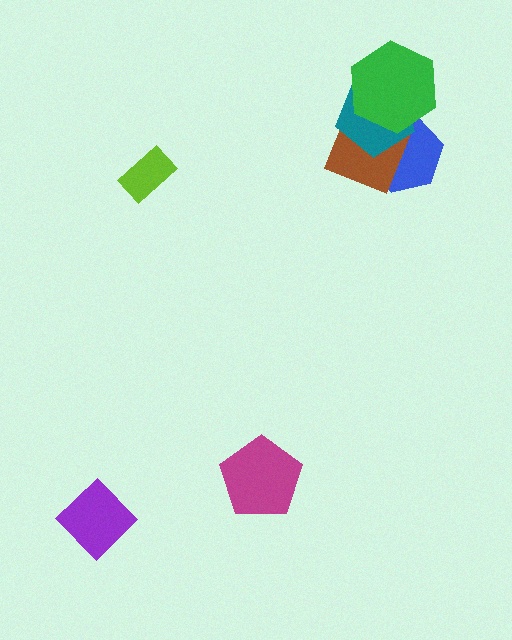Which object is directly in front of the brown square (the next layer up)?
The teal pentagon is directly in front of the brown square.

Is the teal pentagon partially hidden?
Yes, it is partially covered by another shape.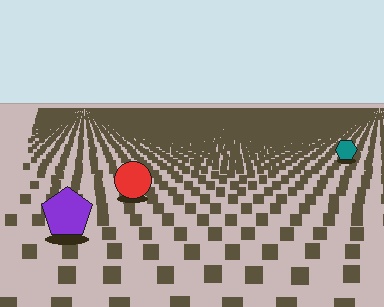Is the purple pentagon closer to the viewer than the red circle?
Yes. The purple pentagon is closer — you can tell from the texture gradient: the ground texture is coarser near it.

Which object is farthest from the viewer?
The teal hexagon is farthest from the viewer. It appears smaller and the ground texture around it is denser.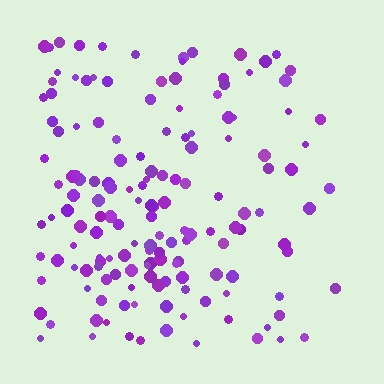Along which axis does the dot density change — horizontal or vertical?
Horizontal.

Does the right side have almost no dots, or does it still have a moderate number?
Still a moderate number, just noticeably fewer than the left.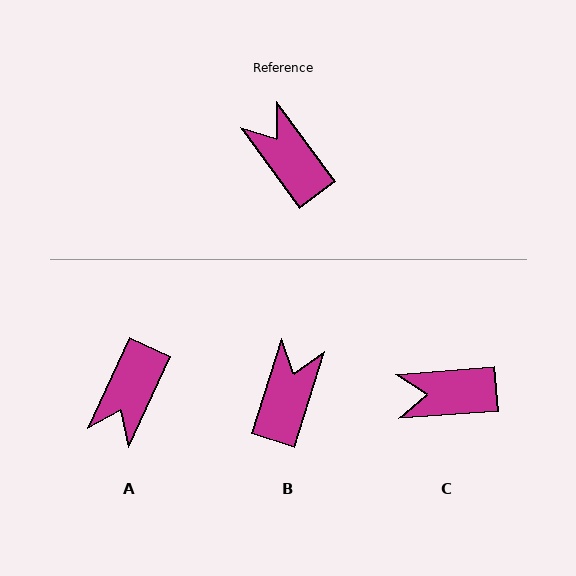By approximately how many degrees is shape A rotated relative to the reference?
Approximately 119 degrees counter-clockwise.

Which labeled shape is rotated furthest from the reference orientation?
A, about 119 degrees away.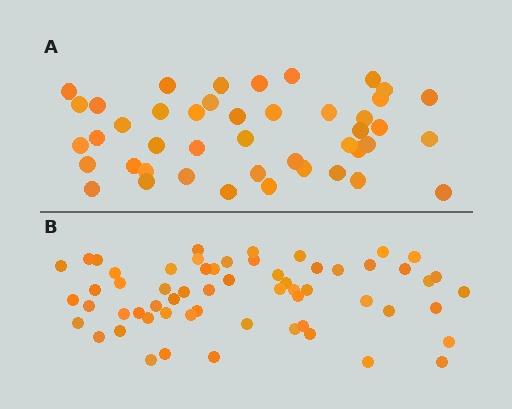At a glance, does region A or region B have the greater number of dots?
Region B (the bottom region) has more dots.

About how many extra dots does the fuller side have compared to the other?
Region B has approximately 15 more dots than region A.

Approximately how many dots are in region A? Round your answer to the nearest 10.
About 40 dots. (The exact count is 44, which rounds to 40.)